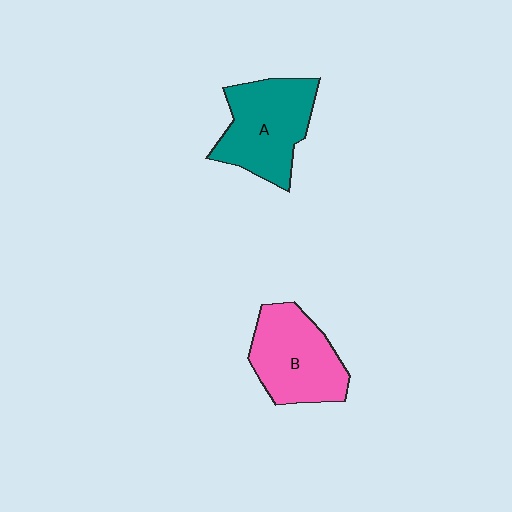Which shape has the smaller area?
Shape B (pink).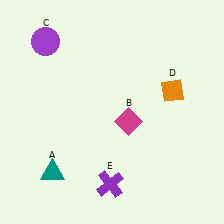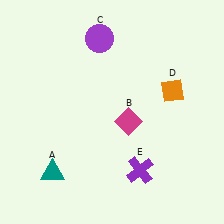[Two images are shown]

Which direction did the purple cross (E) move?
The purple cross (E) moved right.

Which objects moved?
The objects that moved are: the purple circle (C), the purple cross (E).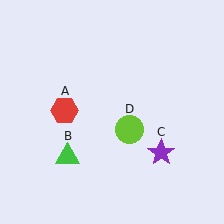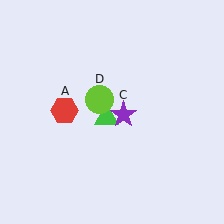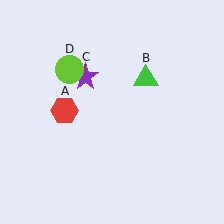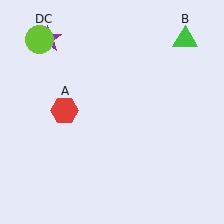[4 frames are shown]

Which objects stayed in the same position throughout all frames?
Red hexagon (object A) remained stationary.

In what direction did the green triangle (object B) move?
The green triangle (object B) moved up and to the right.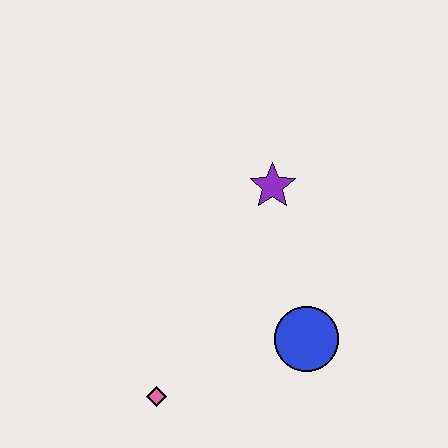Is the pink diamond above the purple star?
No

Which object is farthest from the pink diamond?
The purple star is farthest from the pink diamond.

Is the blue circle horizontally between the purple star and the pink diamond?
No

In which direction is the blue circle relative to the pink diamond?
The blue circle is to the right of the pink diamond.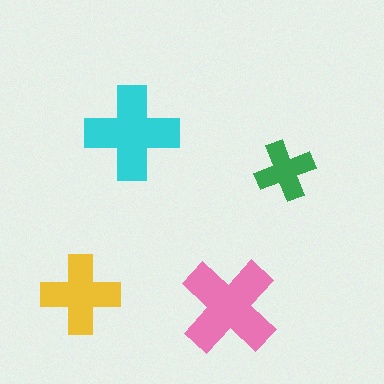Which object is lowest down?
The pink cross is bottommost.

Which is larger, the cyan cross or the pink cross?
The pink one.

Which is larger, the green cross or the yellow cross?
The yellow one.